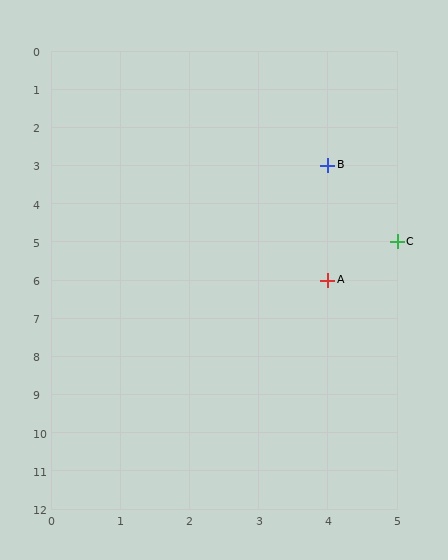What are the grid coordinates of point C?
Point C is at grid coordinates (5, 5).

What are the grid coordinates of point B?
Point B is at grid coordinates (4, 3).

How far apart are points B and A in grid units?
Points B and A are 3 rows apart.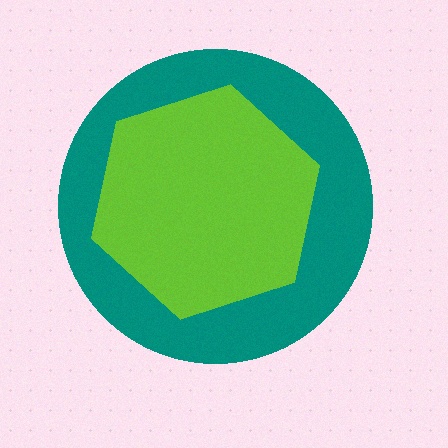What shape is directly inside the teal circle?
The lime hexagon.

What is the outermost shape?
The teal circle.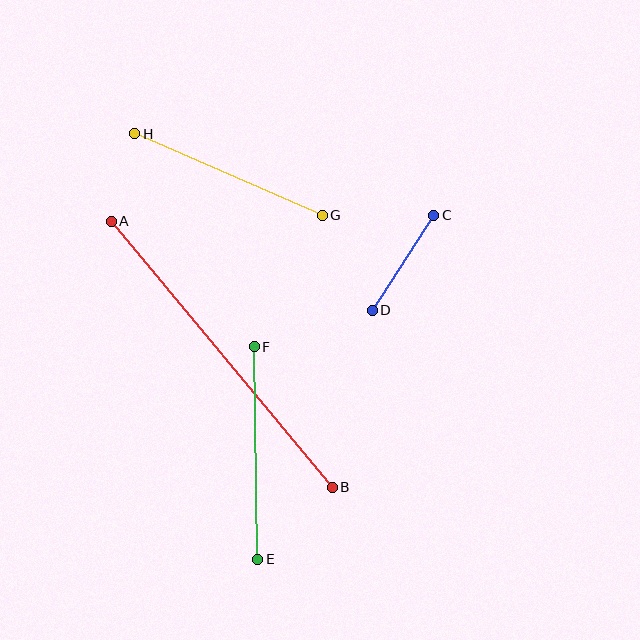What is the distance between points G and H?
The distance is approximately 204 pixels.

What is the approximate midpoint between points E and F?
The midpoint is at approximately (256, 453) pixels.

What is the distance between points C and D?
The distance is approximately 114 pixels.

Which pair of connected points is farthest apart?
Points A and B are farthest apart.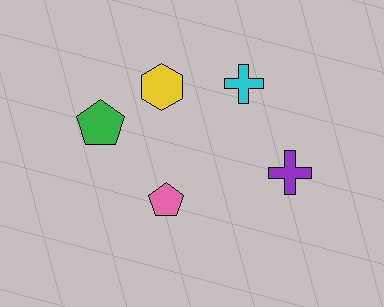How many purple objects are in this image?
There is 1 purple object.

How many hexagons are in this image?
There is 1 hexagon.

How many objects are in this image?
There are 5 objects.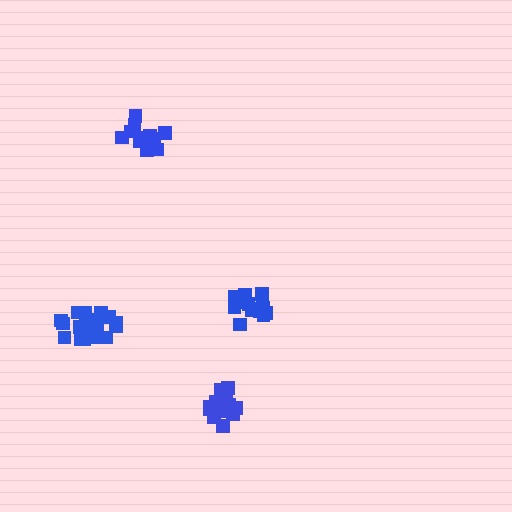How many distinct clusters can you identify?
There are 4 distinct clusters.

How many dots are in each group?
Group 1: 14 dots, Group 2: 14 dots, Group 3: 20 dots, Group 4: 14 dots (62 total).